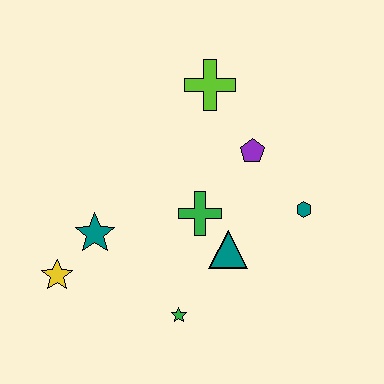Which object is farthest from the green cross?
The yellow star is farthest from the green cross.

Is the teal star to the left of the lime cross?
Yes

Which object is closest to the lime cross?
The purple pentagon is closest to the lime cross.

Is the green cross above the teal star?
Yes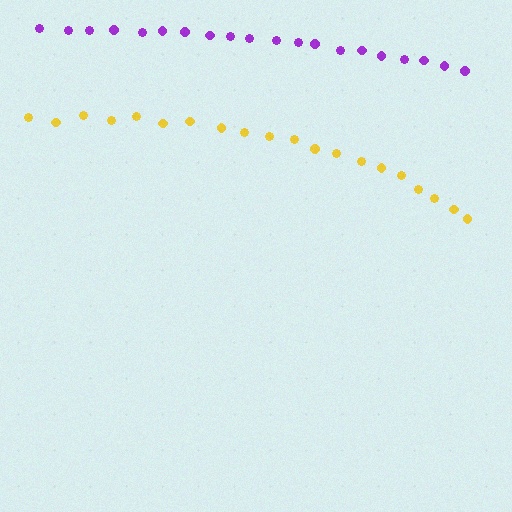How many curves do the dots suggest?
There are 2 distinct paths.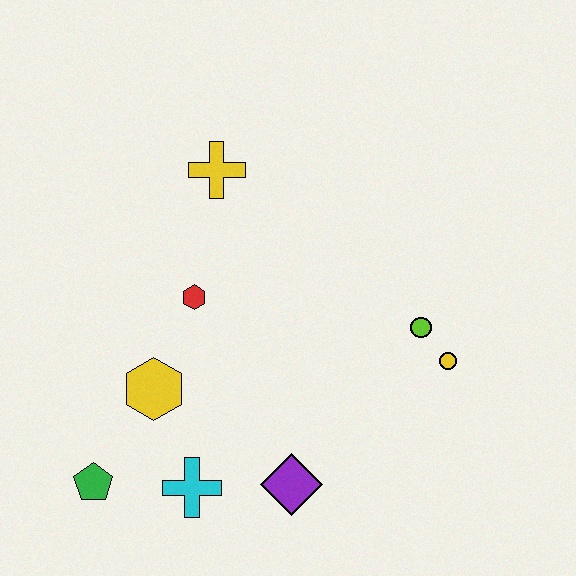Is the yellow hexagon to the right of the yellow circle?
No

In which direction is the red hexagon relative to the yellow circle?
The red hexagon is to the left of the yellow circle.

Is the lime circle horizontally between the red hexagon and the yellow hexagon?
No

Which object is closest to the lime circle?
The yellow circle is closest to the lime circle.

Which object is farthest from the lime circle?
The green pentagon is farthest from the lime circle.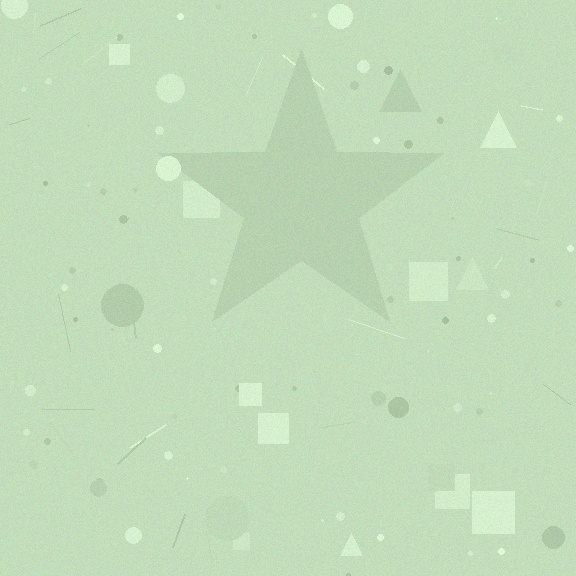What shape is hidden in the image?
A star is hidden in the image.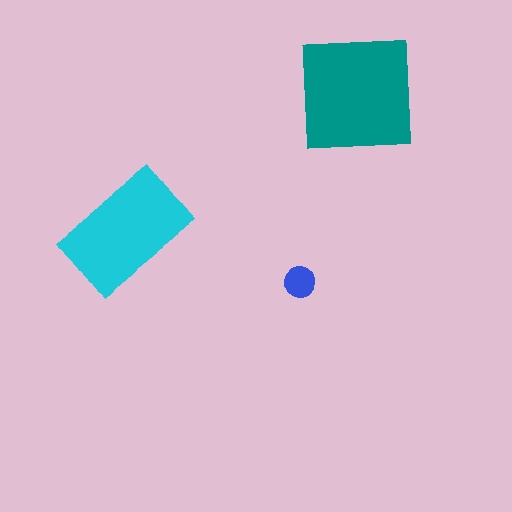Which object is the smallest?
The blue circle.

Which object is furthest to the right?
The teal square is rightmost.